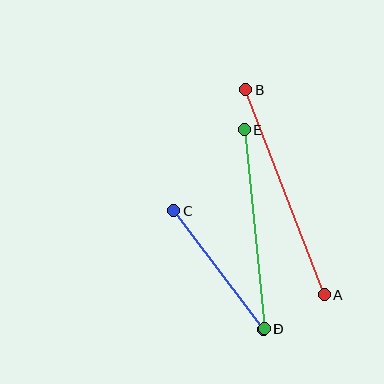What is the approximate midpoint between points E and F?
The midpoint is at approximately (254, 229) pixels.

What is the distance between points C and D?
The distance is approximately 149 pixels.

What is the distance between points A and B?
The distance is approximately 220 pixels.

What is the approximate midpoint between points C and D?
The midpoint is at approximately (219, 270) pixels.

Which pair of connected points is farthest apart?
Points A and B are farthest apart.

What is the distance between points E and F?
The distance is approximately 200 pixels.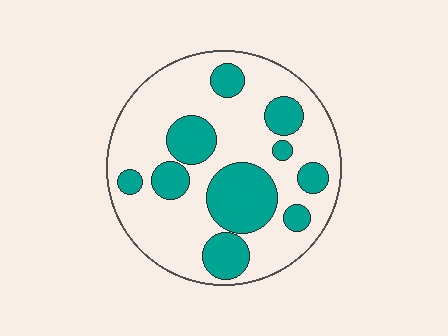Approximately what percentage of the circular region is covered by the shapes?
Approximately 30%.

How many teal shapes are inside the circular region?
10.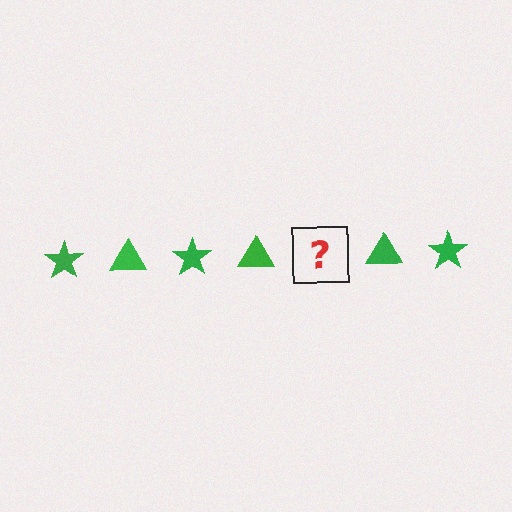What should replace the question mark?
The question mark should be replaced with a green star.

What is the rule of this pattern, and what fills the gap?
The rule is that the pattern cycles through star, triangle shapes in green. The gap should be filled with a green star.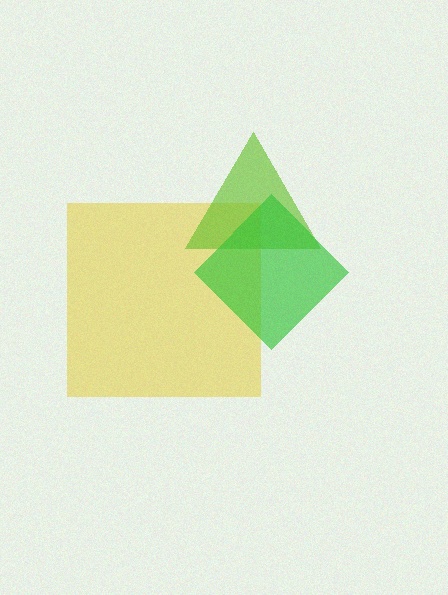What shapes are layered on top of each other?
The layered shapes are: a yellow square, a lime triangle, a green diamond.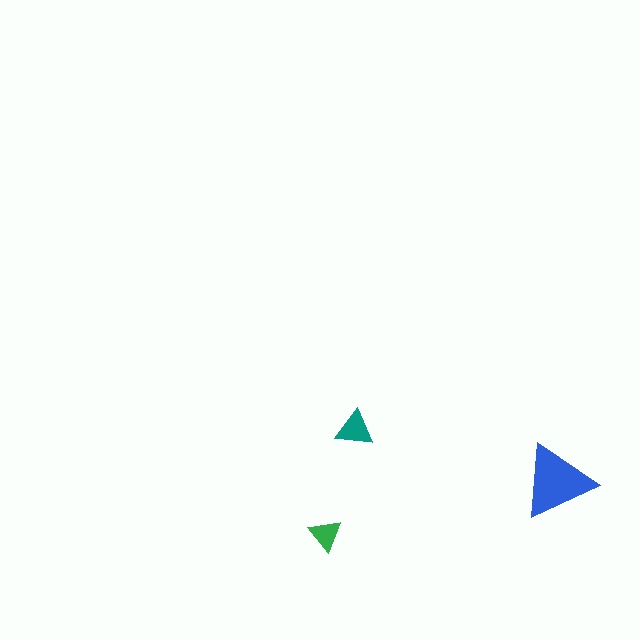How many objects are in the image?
There are 3 objects in the image.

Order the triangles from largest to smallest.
the blue one, the teal one, the green one.